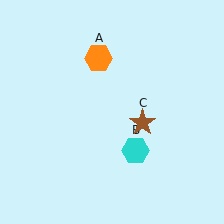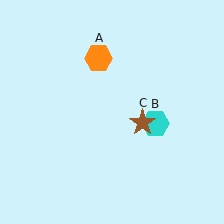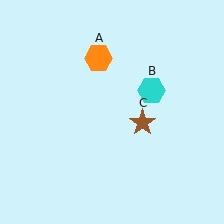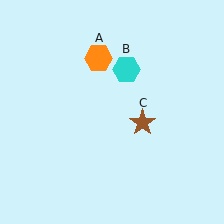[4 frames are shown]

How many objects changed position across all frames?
1 object changed position: cyan hexagon (object B).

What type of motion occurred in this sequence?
The cyan hexagon (object B) rotated counterclockwise around the center of the scene.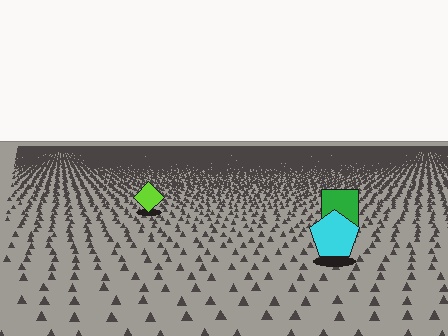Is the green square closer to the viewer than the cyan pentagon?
No. The cyan pentagon is closer — you can tell from the texture gradient: the ground texture is coarser near it.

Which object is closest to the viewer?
The cyan pentagon is closest. The texture marks near it are larger and more spread out.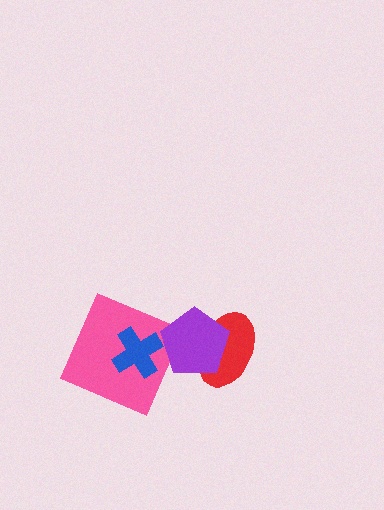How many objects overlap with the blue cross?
1 object overlaps with the blue cross.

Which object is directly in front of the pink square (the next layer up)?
The blue cross is directly in front of the pink square.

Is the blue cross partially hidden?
No, no other shape covers it.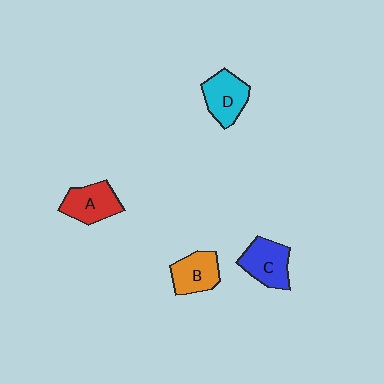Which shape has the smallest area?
Shape B (orange).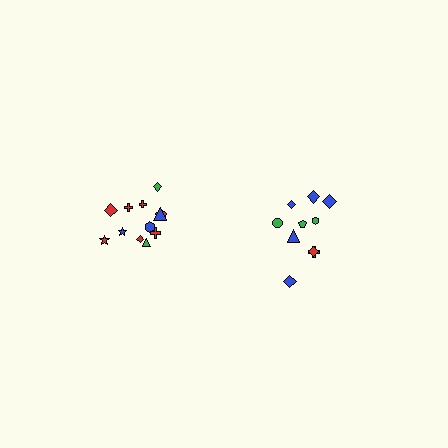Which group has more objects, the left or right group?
The left group.